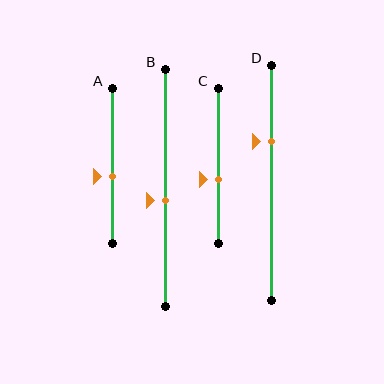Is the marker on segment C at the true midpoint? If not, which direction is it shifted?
No, the marker on segment C is shifted downward by about 9% of the segment length.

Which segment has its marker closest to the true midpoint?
Segment B has its marker closest to the true midpoint.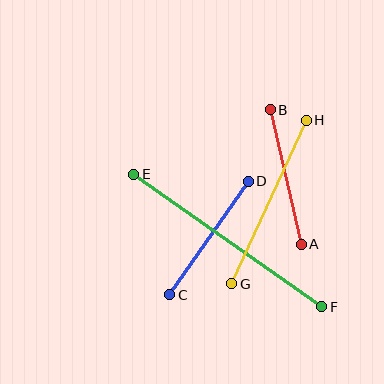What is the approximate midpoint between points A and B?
The midpoint is at approximately (286, 177) pixels.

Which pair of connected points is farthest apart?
Points E and F are farthest apart.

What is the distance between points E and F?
The distance is approximately 230 pixels.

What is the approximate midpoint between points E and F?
The midpoint is at approximately (228, 240) pixels.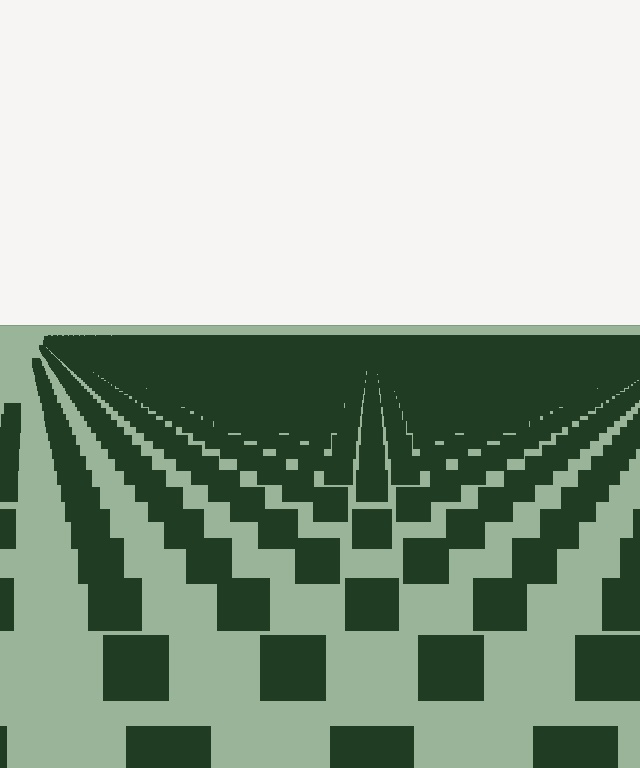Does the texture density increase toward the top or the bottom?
Density increases toward the top.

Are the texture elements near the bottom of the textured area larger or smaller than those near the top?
Larger. Near the bottom, elements are closer to the viewer and appear at a bigger on-screen size.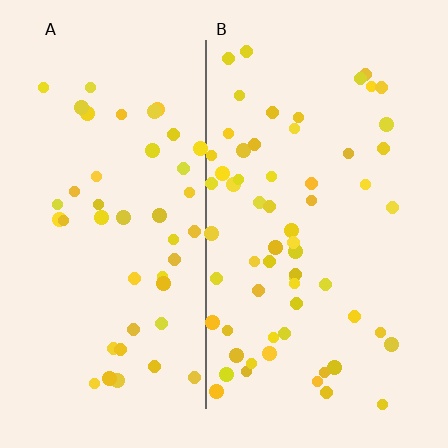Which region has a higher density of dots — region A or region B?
B (the right).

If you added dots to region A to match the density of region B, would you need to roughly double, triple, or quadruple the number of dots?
Approximately double.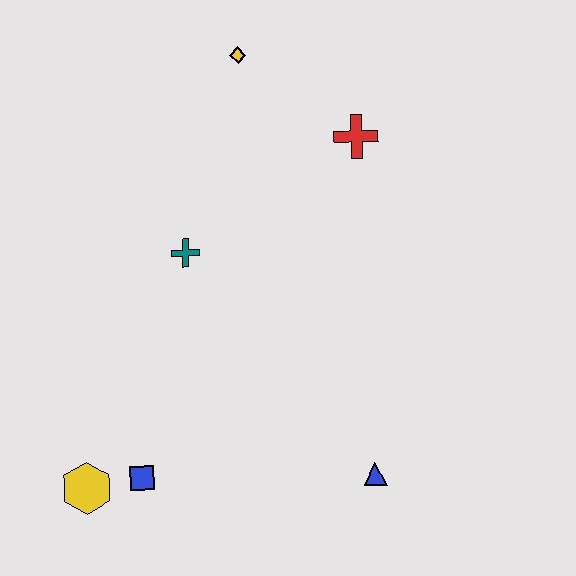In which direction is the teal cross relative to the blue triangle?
The teal cross is above the blue triangle.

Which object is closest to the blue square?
The yellow hexagon is closest to the blue square.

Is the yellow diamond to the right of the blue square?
Yes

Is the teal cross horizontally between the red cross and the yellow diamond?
No